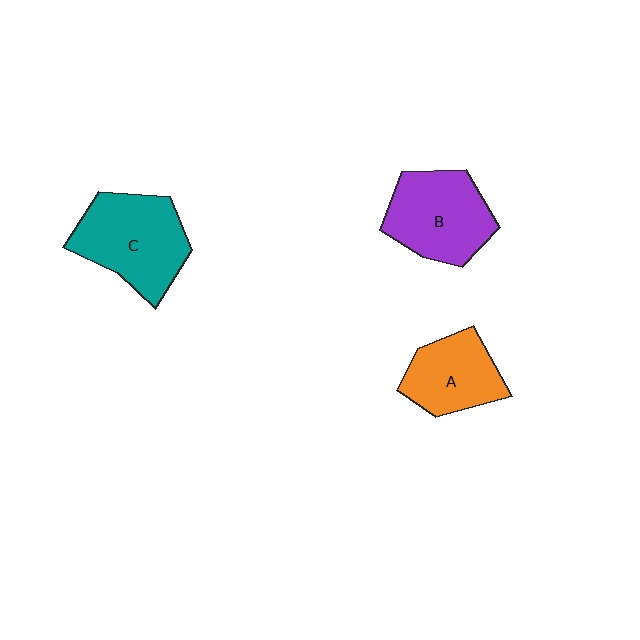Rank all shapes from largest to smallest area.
From largest to smallest: C (teal), B (purple), A (orange).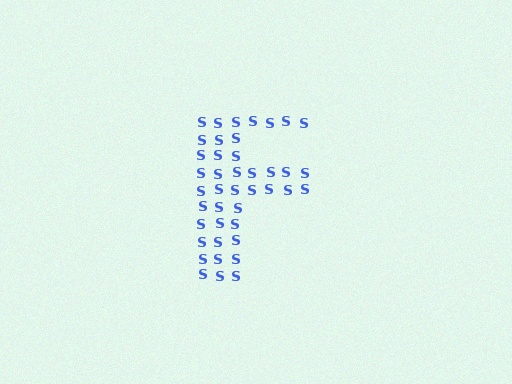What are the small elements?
The small elements are letter S's.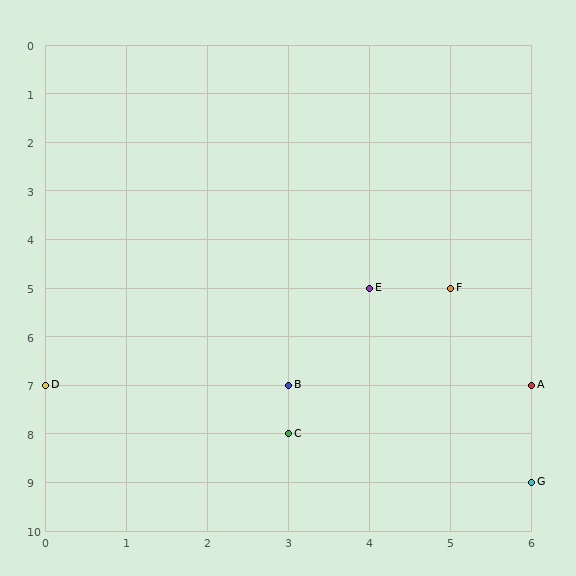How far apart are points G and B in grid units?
Points G and B are 3 columns and 2 rows apart (about 3.6 grid units diagonally).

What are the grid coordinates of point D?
Point D is at grid coordinates (0, 7).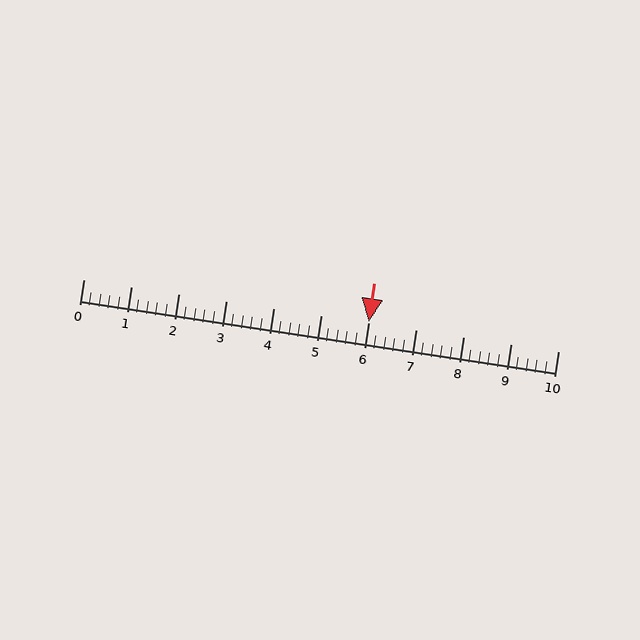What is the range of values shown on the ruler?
The ruler shows values from 0 to 10.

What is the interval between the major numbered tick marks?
The major tick marks are spaced 1 units apart.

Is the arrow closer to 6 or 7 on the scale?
The arrow is closer to 6.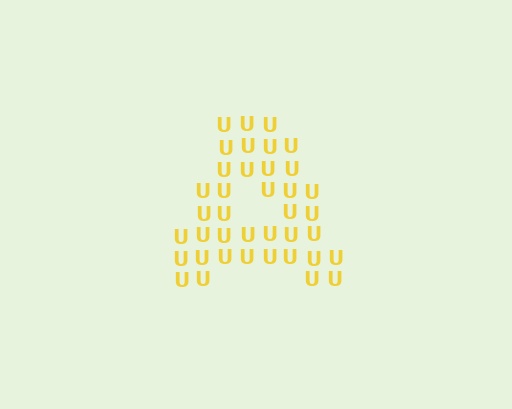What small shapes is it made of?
It is made of small letter U's.